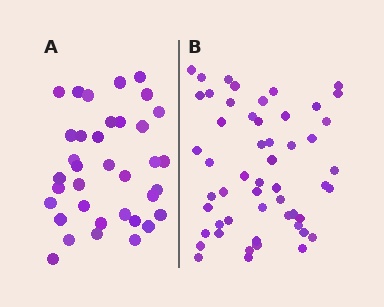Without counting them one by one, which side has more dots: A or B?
Region B (the right region) has more dots.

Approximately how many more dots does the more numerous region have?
Region B has approximately 15 more dots than region A.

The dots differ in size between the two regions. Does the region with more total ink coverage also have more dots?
No. Region A has more total ink coverage because its dots are larger, but region B actually contains more individual dots. Total area can be misleading — the number of items is what matters here.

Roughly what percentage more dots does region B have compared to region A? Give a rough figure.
About 45% more.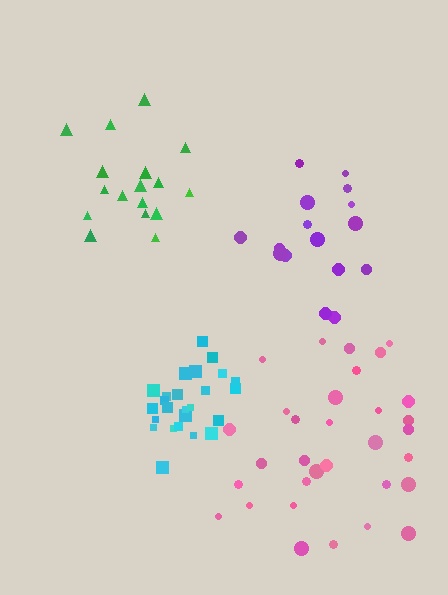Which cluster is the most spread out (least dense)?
Purple.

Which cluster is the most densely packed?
Cyan.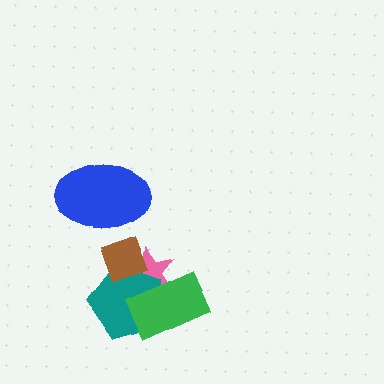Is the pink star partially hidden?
Yes, it is partially covered by another shape.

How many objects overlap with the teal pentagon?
3 objects overlap with the teal pentagon.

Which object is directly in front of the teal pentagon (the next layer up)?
The green rectangle is directly in front of the teal pentagon.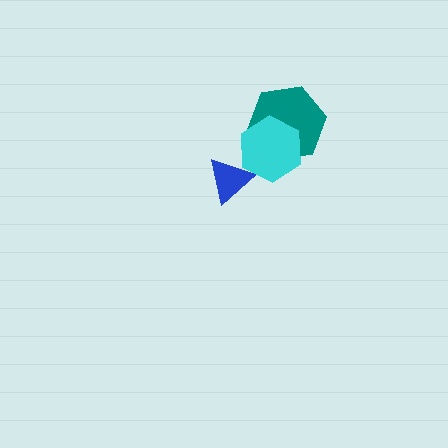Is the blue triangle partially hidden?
Yes, it is partially covered by another shape.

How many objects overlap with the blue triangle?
1 object overlaps with the blue triangle.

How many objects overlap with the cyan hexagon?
2 objects overlap with the cyan hexagon.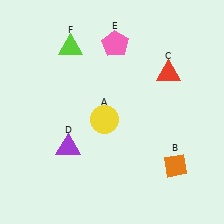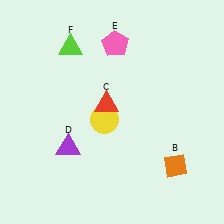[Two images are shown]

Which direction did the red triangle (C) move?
The red triangle (C) moved left.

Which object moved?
The red triangle (C) moved left.